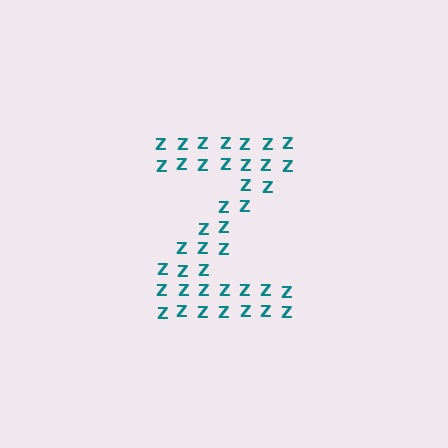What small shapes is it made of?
It is made of small letter Z's.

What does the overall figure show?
The overall figure shows the letter Z.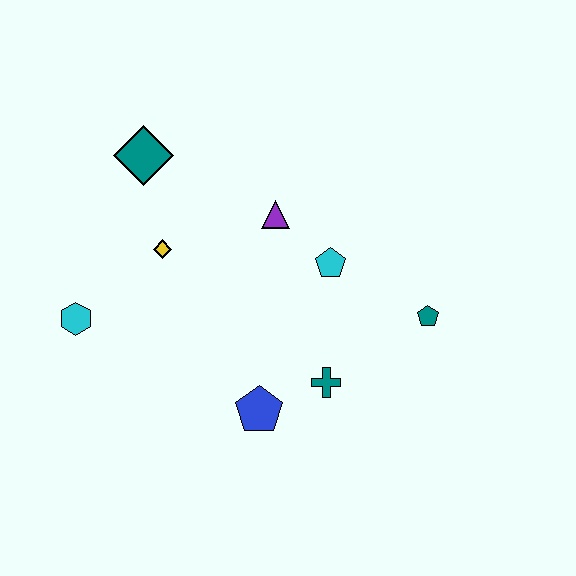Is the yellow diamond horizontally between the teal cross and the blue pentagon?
No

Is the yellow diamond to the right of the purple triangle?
No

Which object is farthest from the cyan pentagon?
The cyan hexagon is farthest from the cyan pentagon.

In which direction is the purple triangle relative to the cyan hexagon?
The purple triangle is to the right of the cyan hexagon.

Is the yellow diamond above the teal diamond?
No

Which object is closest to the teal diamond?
The yellow diamond is closest to the teal diamond.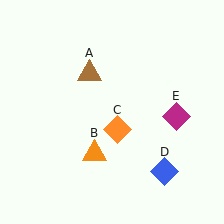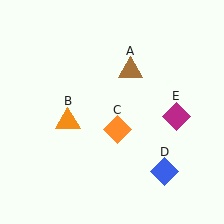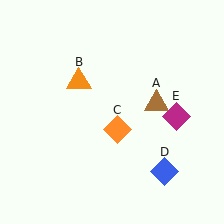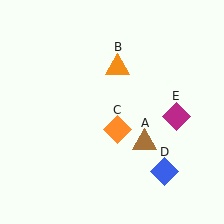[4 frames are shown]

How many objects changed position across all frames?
2 objects changed position: brown triangle (object A), orange triangle (object B).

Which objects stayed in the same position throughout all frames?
Orange diamond (object C) and blue diamond (object D) and magenta diamond (object E) remained stationary.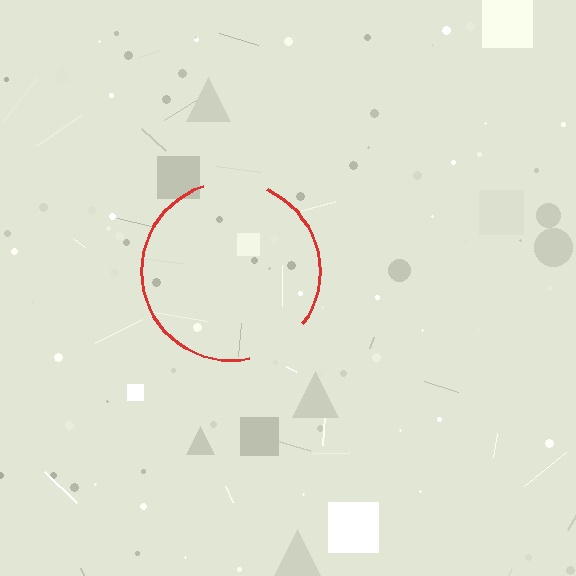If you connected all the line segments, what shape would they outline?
They would outline a circle.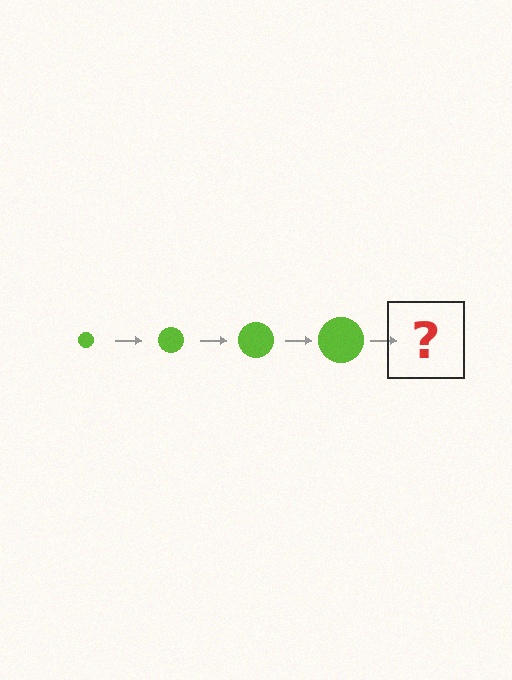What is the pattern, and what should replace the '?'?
The pattern is that the circle gets progressively larger each step. The '?' should be a lime circle, larger than the previous one.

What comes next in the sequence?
The next element should be a lime circle, larger than the previous one.